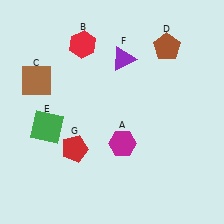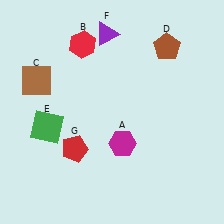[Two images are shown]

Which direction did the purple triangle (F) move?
The purple triangle (F) moved up.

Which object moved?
The purple triangle (F) moved up.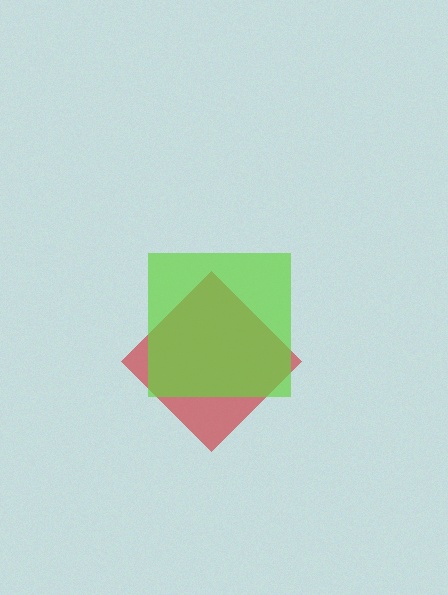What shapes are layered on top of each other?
The layered shapes are: a red diamond, a lime square.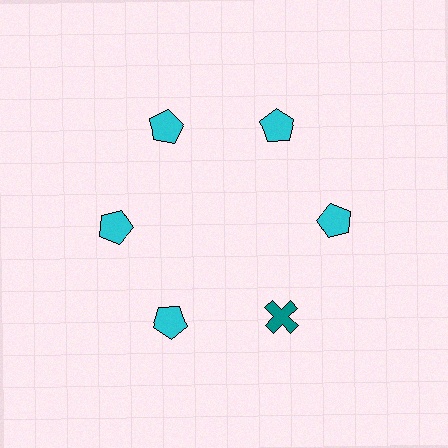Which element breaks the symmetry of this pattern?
The teal cross at roughly the 5 o'clock position breaks the symmetry. All other shapes are cyan pentagons.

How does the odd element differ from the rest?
It differs in both color (teal instead of cyan) and shape (cross instead of pentagon).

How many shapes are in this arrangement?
There are 6 shapes arranged in a ring pattern.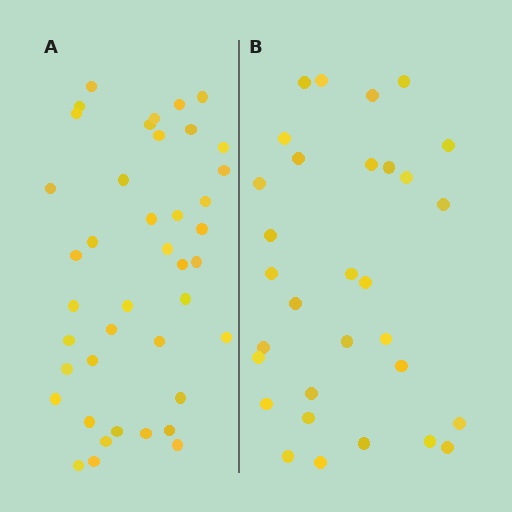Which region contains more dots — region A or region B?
Region A (the left region) has more dots.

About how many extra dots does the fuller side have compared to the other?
Region A has roughly 10 or so more dots than region B.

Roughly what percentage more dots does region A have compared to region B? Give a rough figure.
About 30% more.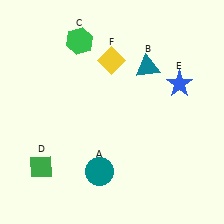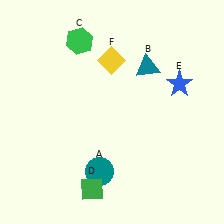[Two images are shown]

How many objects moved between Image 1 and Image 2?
1 object moved between the two images.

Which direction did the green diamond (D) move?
The green diamond (D) moved right.